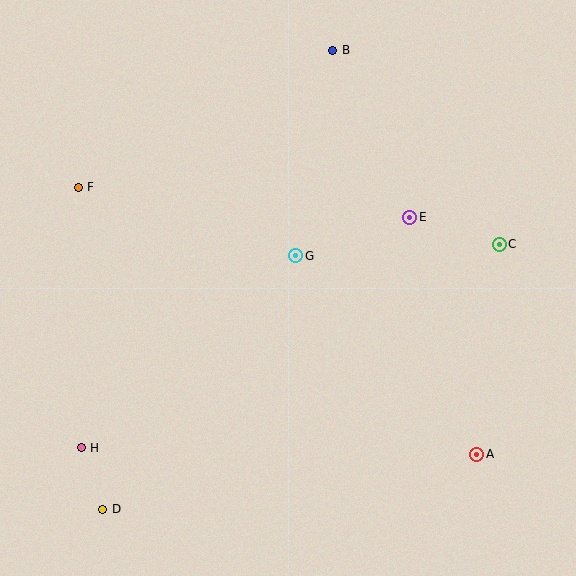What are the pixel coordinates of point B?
Point B is at (333, 50).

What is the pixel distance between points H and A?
The distance between H and A is 395 pixels.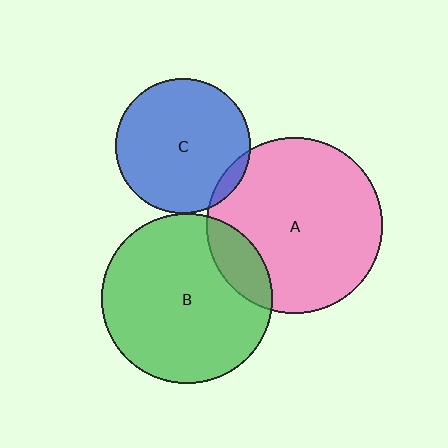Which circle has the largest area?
Circle A (pink).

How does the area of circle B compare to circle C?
Approximately 1.6 times.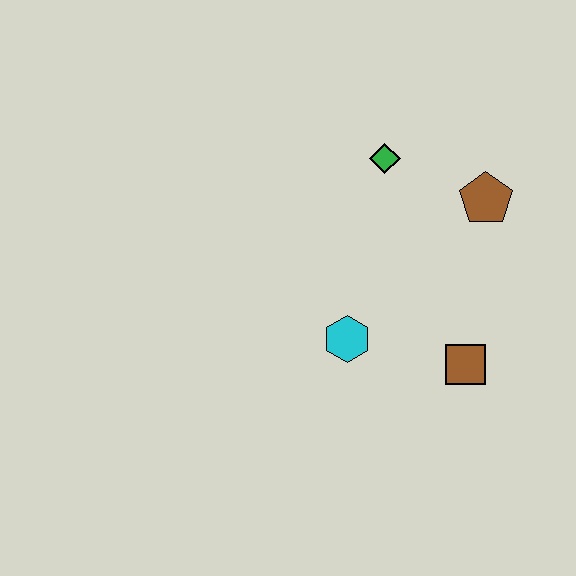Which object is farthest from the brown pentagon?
The cyan hexagon is farthest from the brown pentagon.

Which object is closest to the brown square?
The cyan hexagon is closest to the brown square.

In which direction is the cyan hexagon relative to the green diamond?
The cyan hexagon is below the green diamond.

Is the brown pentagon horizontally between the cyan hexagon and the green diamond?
No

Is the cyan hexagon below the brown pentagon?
Yes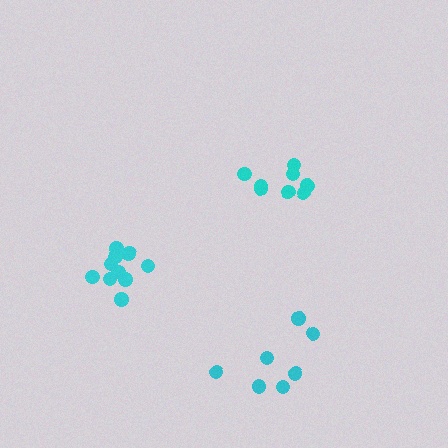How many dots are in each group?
Group 1: 7 dots, Group 2: 10 dots, Group 3: 8 dots (25 total).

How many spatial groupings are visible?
There are 3 spatial groupings.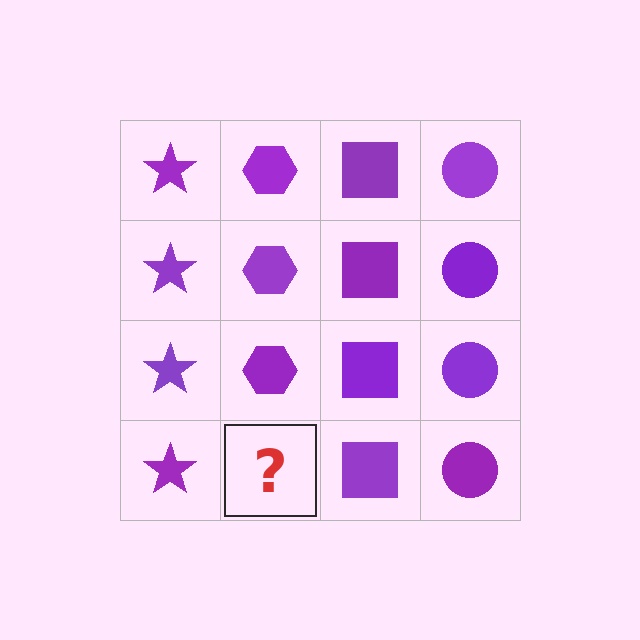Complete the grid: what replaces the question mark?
The question mark should be replaced with a purple hexagon.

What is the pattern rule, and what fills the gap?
The rule is that each column has a consistent shape. The gap should be filled with a purple hexagon.